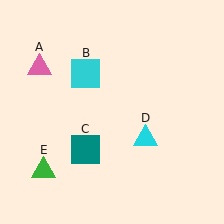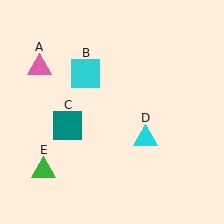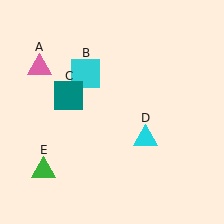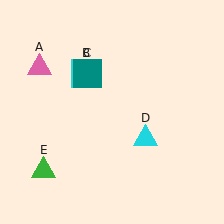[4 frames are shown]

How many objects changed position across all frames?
1 object changed position: teal square (object C).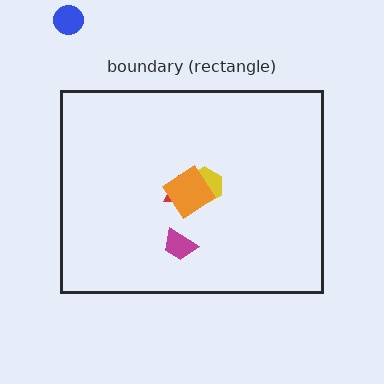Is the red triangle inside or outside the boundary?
Inside.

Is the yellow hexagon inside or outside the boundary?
Inside.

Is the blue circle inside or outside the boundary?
Outside.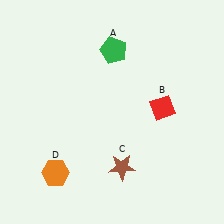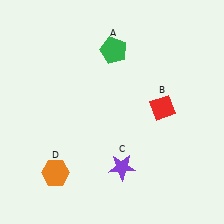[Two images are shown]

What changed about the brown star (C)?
In Image 1, C is brown. In Image 2, it changed to purple.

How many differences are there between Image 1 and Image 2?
There is 1 difference between the two images.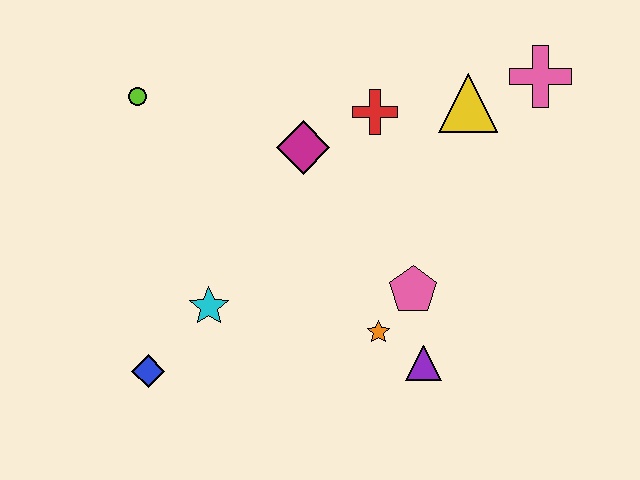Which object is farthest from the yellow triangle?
The blue diamond is farthest from the yellow triangle.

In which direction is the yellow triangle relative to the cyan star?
The yellow triangle is to the right of the cyan star.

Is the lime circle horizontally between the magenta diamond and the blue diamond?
No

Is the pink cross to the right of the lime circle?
Yes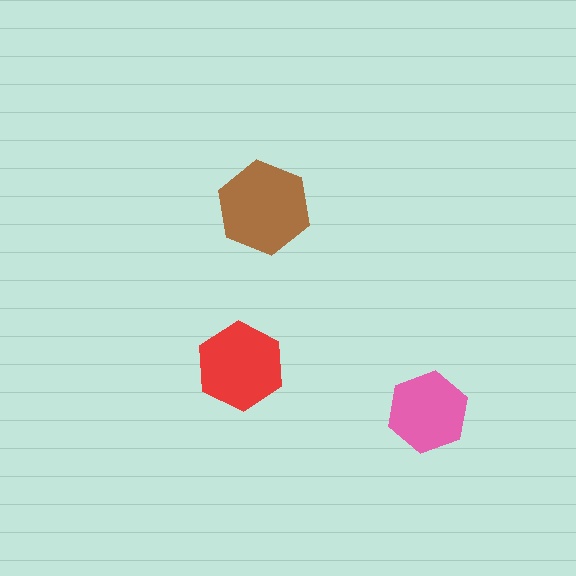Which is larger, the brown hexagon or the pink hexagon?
The brown one.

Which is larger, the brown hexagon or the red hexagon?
The brown one.